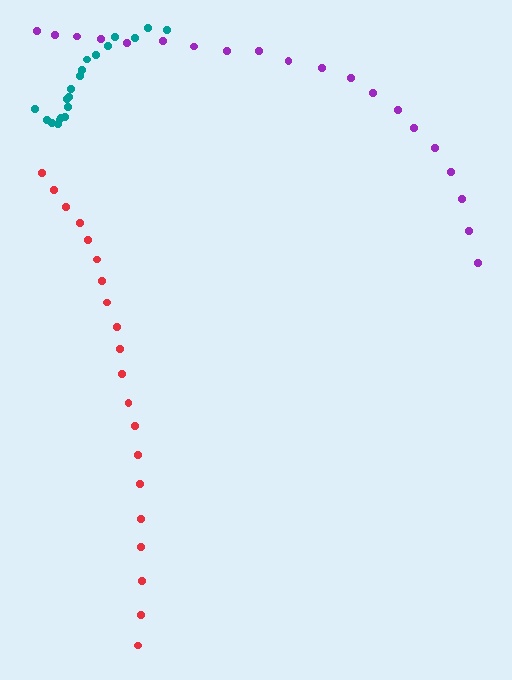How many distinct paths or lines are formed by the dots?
There are 3 distinct paths.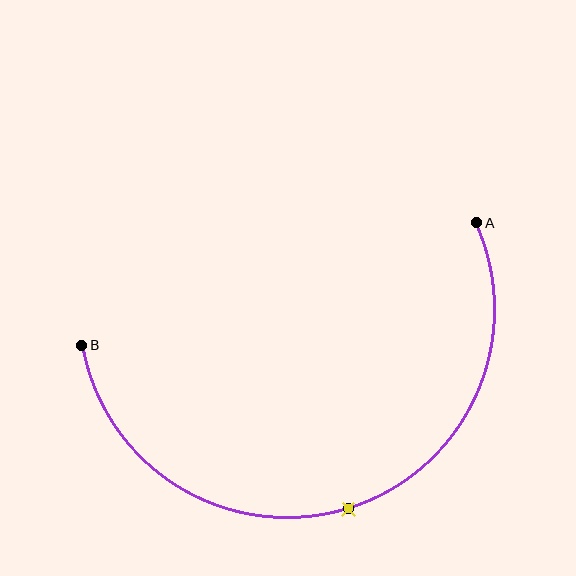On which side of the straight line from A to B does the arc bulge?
The arc bulges below the straight line connecting A and B.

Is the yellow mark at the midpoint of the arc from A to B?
Yes. The yellow mark lies on the arc at equal arc-length from both A and B — it is the arc midpoint.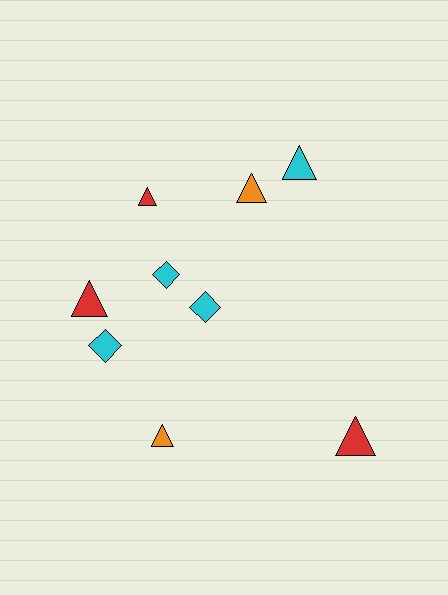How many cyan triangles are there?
There is 1 cyan triangle.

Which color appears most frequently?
Cyan, with 4 objects.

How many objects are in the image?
There are 9 objects.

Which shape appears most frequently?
Triangle, with 6 objects.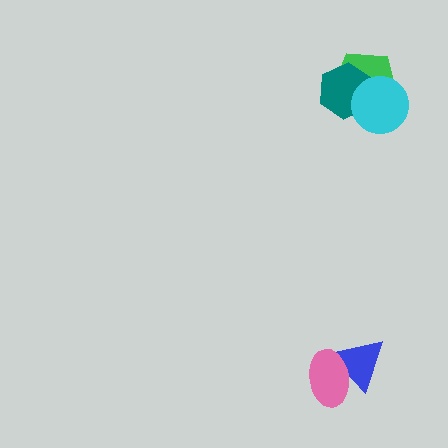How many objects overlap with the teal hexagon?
2 objects overlap with the teal hexagon.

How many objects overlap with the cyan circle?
2 objects overlap with the cyan circle.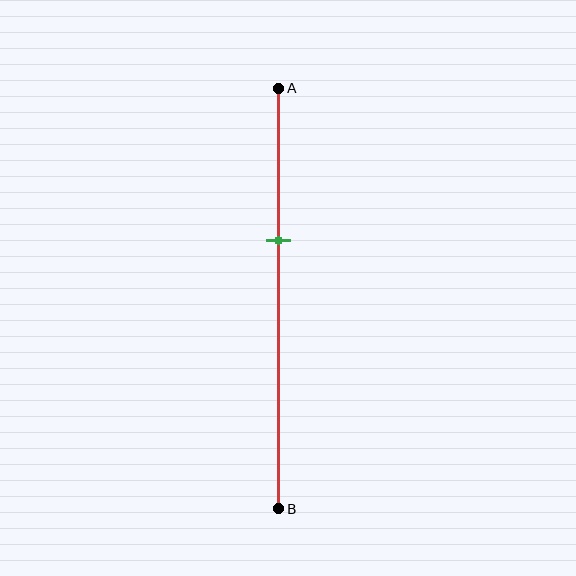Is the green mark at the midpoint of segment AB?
No, the mark is at about 35% from A, not at the 50% midpoint.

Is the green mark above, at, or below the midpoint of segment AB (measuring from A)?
The green mark is above the midpoint of segment AB.